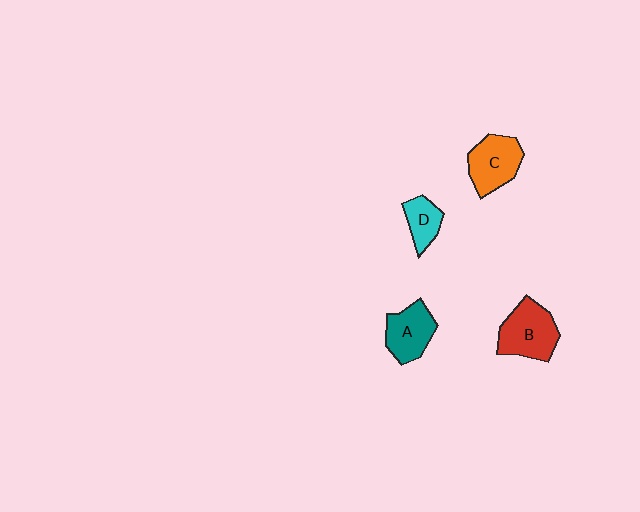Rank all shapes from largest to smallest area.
From largest to smallest: B (red), C (orange), A (teal), D (cyan).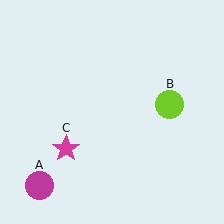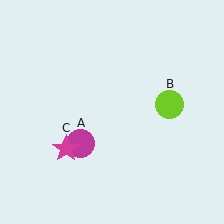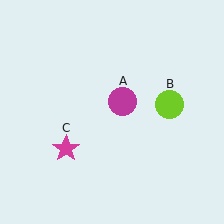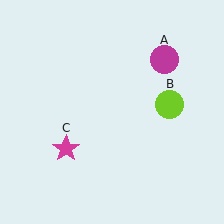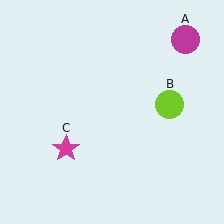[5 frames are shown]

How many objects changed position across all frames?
1 object changed position: magenta circle (object A).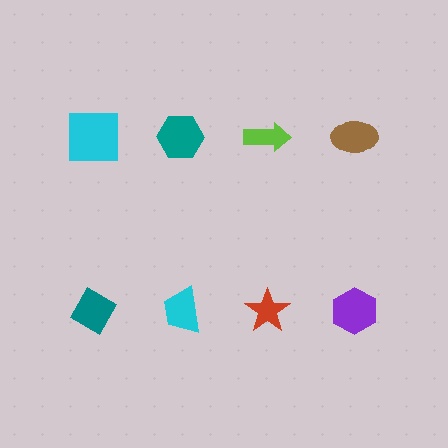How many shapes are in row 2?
4 shapes.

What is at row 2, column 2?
A cyan trapezoid.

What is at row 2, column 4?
A purple hexagon.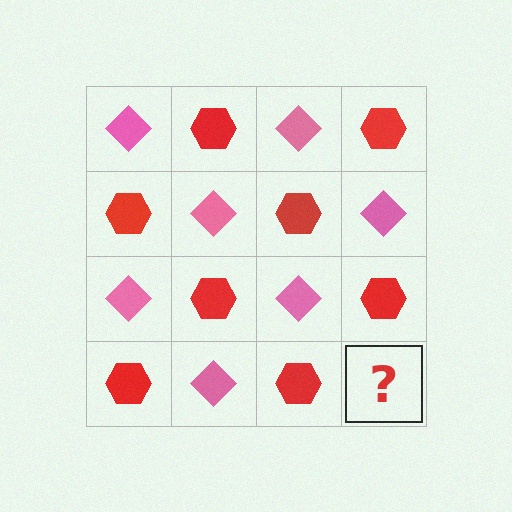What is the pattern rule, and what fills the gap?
The rule is that it alternates pink diamond and red hexagon in a checkerboard pattern. The gap should be filled with a pink diamond.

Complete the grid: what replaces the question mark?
The question mark should be replaced with a pink diamond.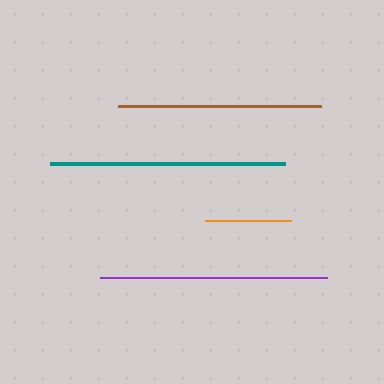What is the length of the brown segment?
The brown segment is approximately 203 pixels long.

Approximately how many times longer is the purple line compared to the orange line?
The purple line is approximately 2.6 times the length of the orange line.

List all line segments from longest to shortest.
From longest to shortest: teal, purple, brown, orange.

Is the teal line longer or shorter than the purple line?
The teal line is longer than the purple line.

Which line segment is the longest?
The teal line is the longest at approximately 235 pixels.